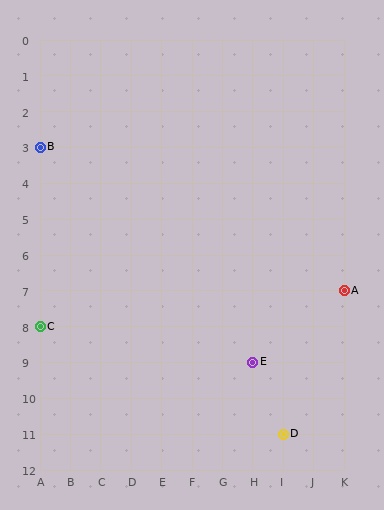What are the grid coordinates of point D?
Point D is at grid coordinates (I, 11).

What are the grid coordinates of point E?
Point E is at grid coordinates (H, 9).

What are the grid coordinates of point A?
Point A is at grid coordinates (K, 7).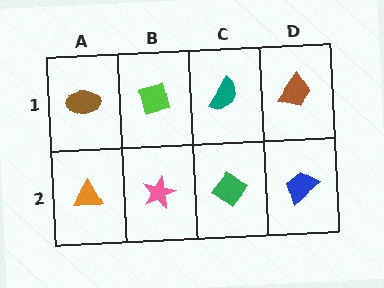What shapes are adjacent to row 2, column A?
A brown ellipse (row 1, column A), a pink star (row 2, column B).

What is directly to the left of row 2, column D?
A green diamond.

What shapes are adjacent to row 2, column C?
A teal semicircle (row 1, column C), a pink star (row 2, column B), a blue trapezoid (row 2, column D).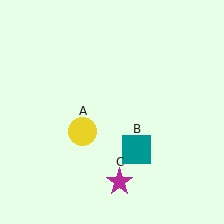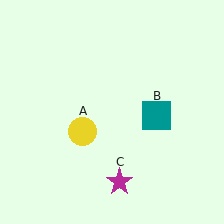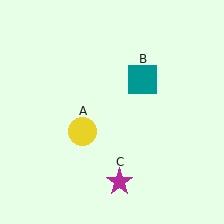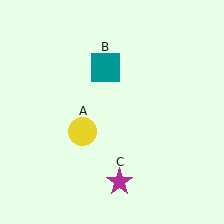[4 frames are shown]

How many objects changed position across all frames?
1 object changed position: teal square (object B).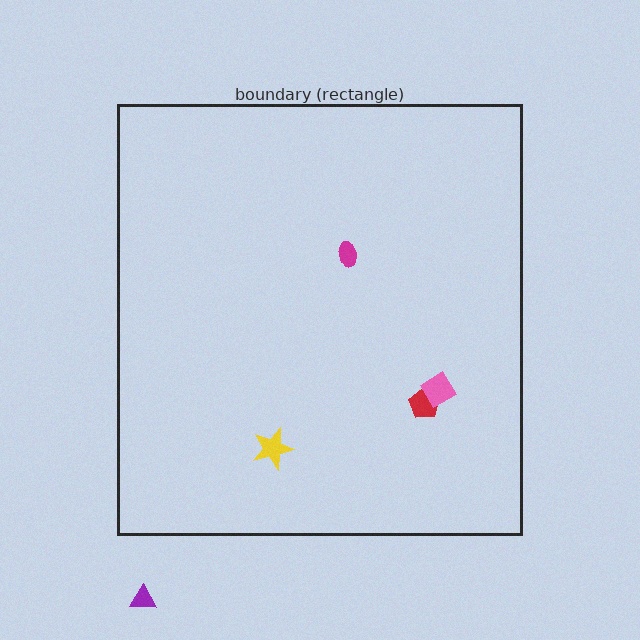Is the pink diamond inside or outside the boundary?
Inside.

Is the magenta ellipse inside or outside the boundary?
Inside.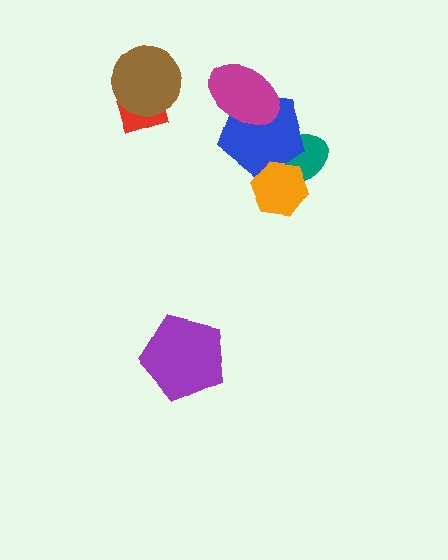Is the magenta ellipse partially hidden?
No, no other shape covers it.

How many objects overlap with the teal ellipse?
2 objects overlap with the teal ellipse.